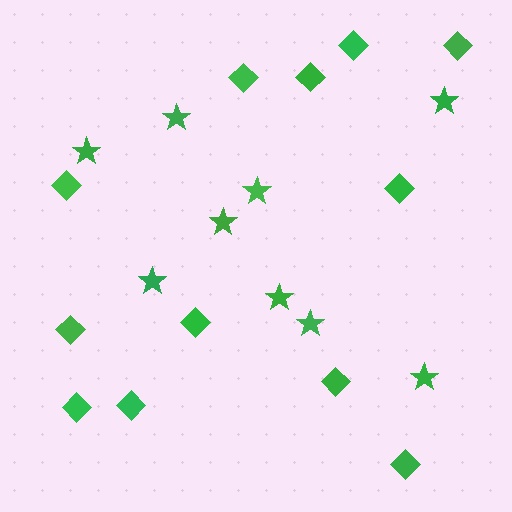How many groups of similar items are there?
There are 2 groups: one group of diamonds (12) and one group of stars (9).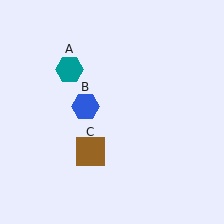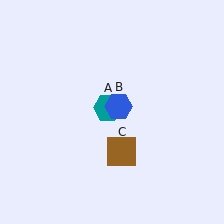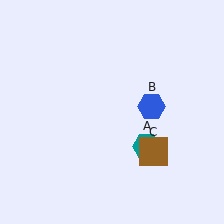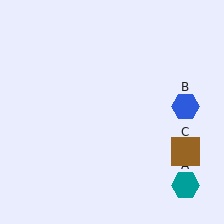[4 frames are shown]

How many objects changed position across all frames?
3 objects changed position: teal hexagon (object A), blue hexagon (object B), brown square (object C).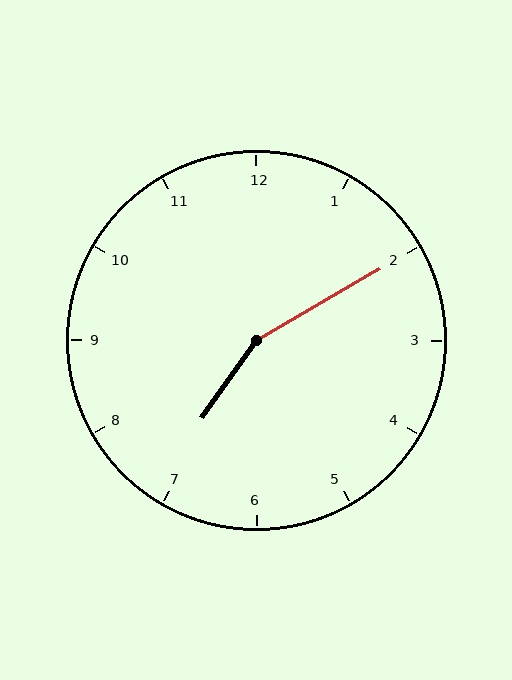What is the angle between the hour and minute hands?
Approximately 155 degrees.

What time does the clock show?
7:10.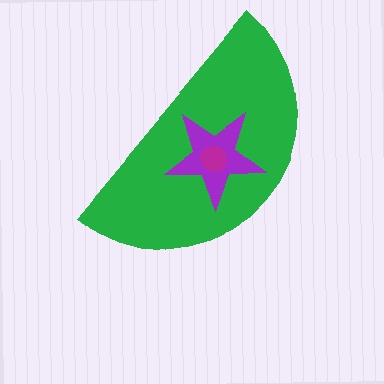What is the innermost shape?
The magenta circle.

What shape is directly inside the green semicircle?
The purple star.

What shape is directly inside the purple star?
The magenta circle.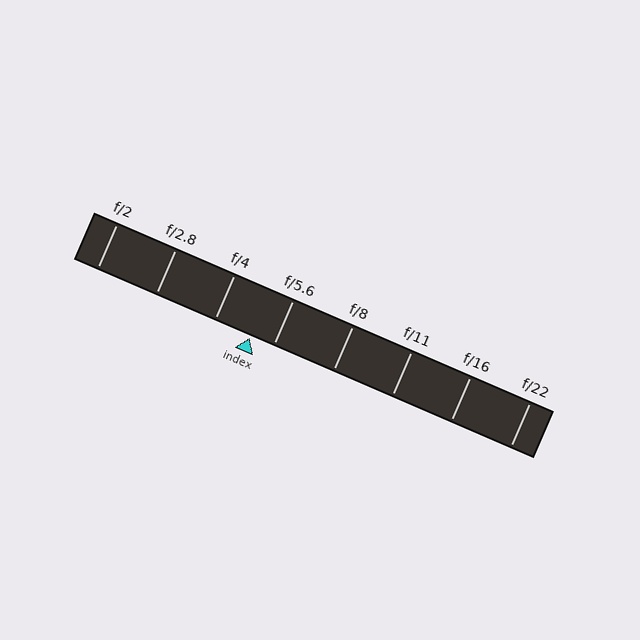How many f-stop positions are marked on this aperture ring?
There are 8 f-stop positions marked.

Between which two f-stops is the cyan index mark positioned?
The index mark is between f/4 and f/5.6.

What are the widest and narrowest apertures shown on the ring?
The widest aperture shown is f/2 and the narrowest is f/22.